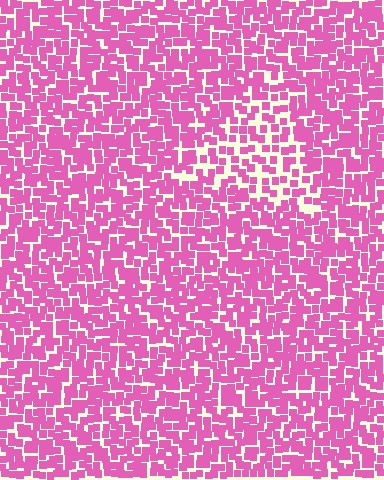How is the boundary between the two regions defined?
The boundary is defined by a change in element density (approximately 1.7x ratio). All elements are the same color, size, and shape.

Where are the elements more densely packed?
The elements are more densely packed outside the triangle boundary.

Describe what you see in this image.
The image contains small pink elements arranged at two different densities. A triangle-shaped region is visible where the elements are less densely packed than the surrounding area.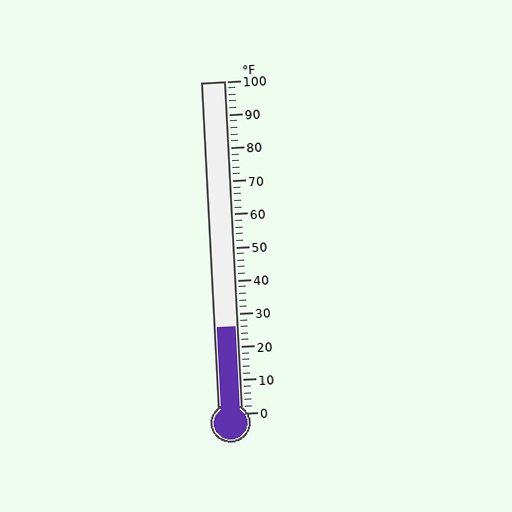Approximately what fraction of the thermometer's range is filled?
The thermometer is filled to approximately 25% of its range.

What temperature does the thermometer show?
The thermometer shows approximately 26°F.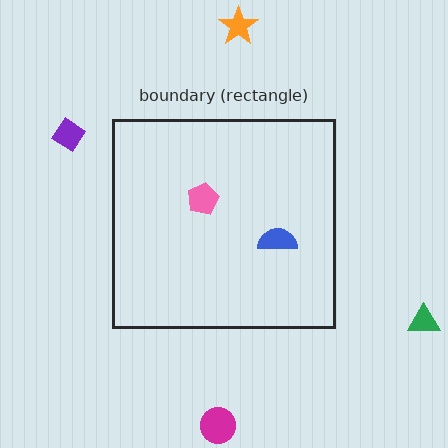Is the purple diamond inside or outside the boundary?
Outside.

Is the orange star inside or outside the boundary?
Outside.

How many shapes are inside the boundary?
2 inside, 4 outside.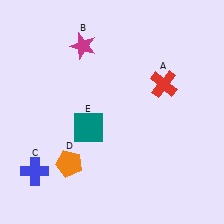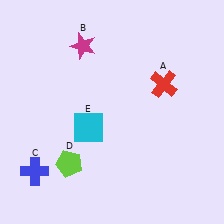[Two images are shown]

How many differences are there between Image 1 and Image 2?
There are 2 differences between the two images.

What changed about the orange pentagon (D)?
In Image 1, D is orange. In Image 2, it changed to lime.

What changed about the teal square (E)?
In Image 1, E is teal. In Image 2, it changed to cyan.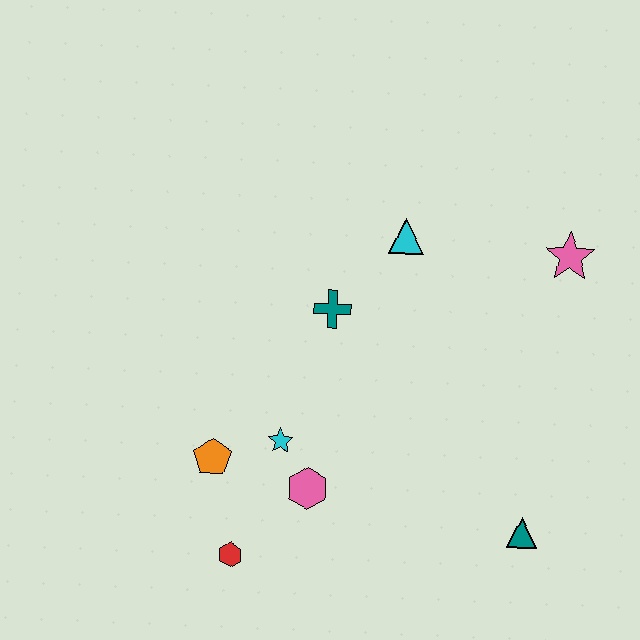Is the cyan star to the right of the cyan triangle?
No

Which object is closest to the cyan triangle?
The teal cross is closest to the cyan triangle.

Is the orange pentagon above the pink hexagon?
Yes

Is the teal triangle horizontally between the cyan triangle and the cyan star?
No